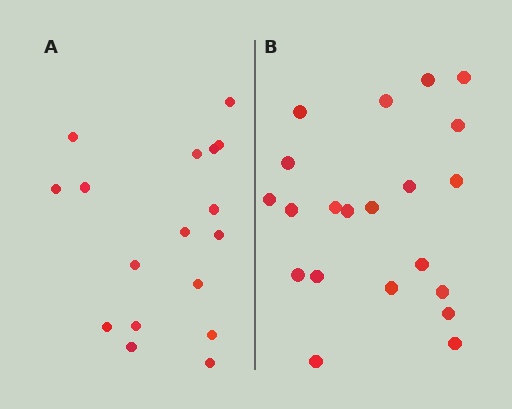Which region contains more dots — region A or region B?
Region B (the right region) has more dots.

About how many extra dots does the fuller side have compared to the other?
Region B has about 4 more dots than region A.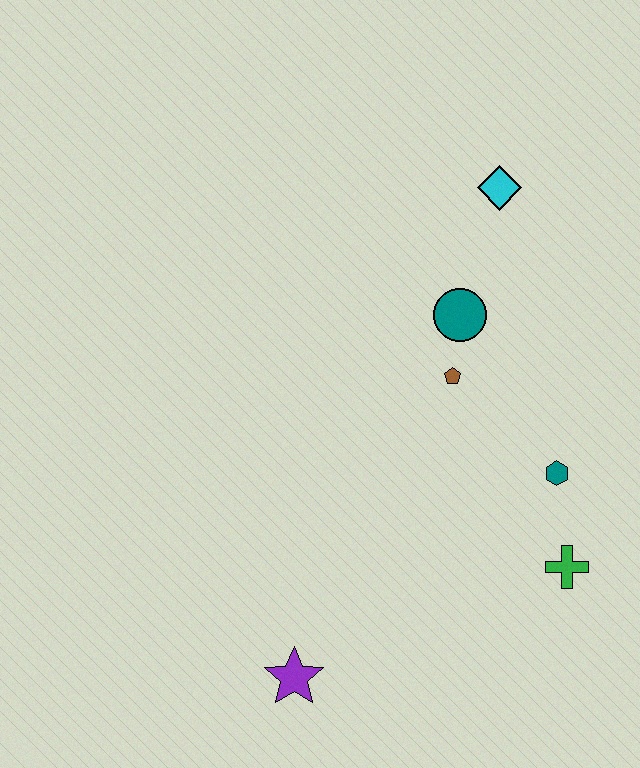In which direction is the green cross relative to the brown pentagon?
The green cross is below the brown pentagon.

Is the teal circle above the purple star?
Yes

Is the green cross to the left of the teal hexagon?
No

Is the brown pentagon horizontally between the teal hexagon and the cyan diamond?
No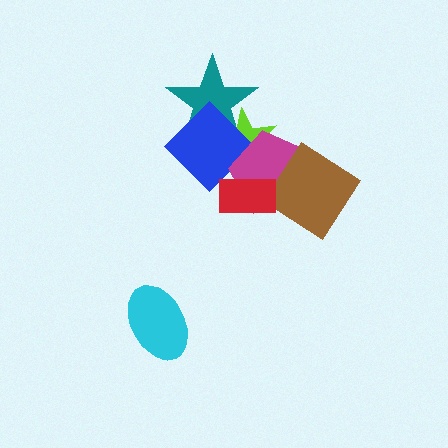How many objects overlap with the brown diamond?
2 objects overlap with the brown diamond.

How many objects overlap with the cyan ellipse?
0 objects overlap with the cyan ellipse.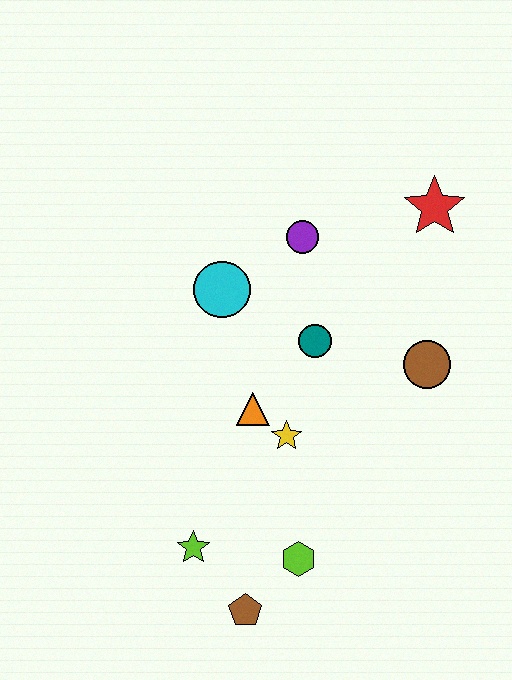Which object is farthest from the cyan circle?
The brown pentagon is farthest from the cyan circle.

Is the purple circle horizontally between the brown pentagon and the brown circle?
Yes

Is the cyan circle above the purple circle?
No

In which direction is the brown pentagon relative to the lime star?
The brown pentagon is below the lime star.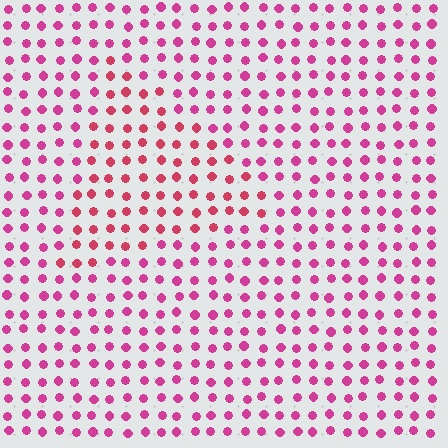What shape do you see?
I see a triangle.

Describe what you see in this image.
The image is filled with small magenta elements in a uniform arrangement. A triangle-shaped region is visible where the elements are tinted to a slightly different hue, forming a subtle color boundary.